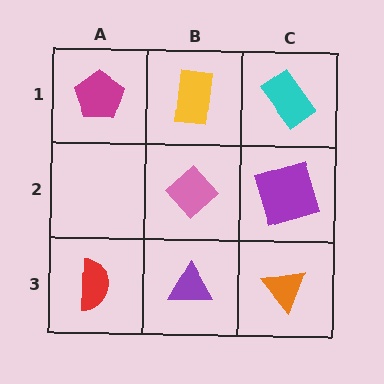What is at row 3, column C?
An orange triangle.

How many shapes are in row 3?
3 shapes.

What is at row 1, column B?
A yellow rectangle.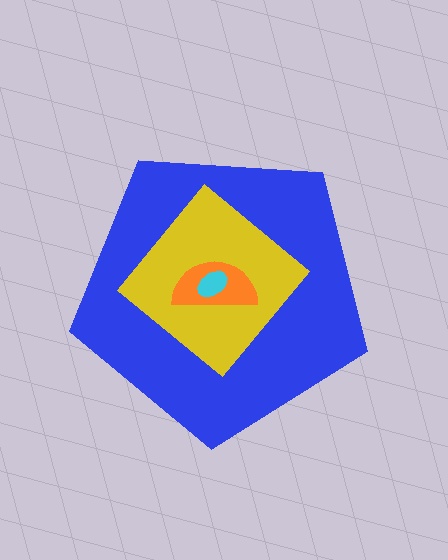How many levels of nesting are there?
4.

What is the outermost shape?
The blue pentagon.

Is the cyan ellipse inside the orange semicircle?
Yes.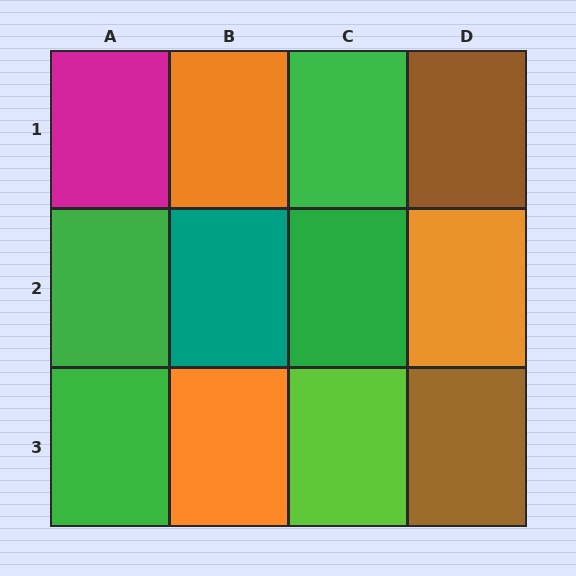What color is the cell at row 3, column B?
Orange.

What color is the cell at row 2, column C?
Green.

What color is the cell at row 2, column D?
Orange.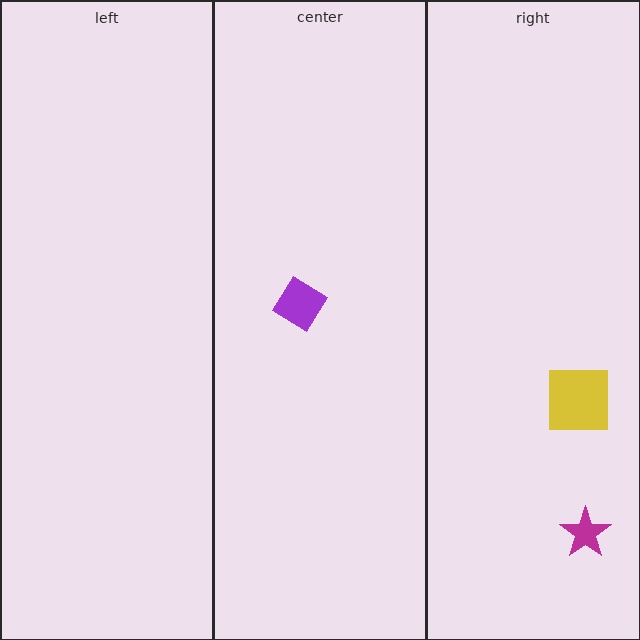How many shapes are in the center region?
1.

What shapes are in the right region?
The yellow square, the magenta star.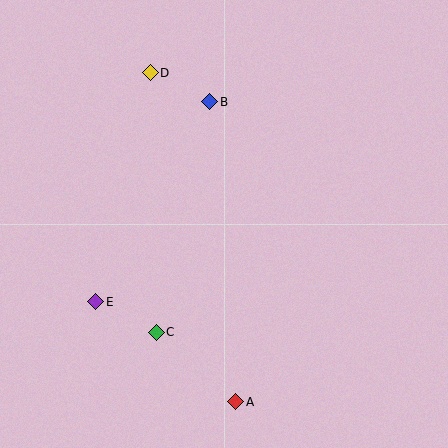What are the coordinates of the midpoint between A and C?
The midpoint between A and C is at (196, 367).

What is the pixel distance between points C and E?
The distance between C and E is 68 pixels.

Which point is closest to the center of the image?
Point B at (210, 102) is closest to the center.